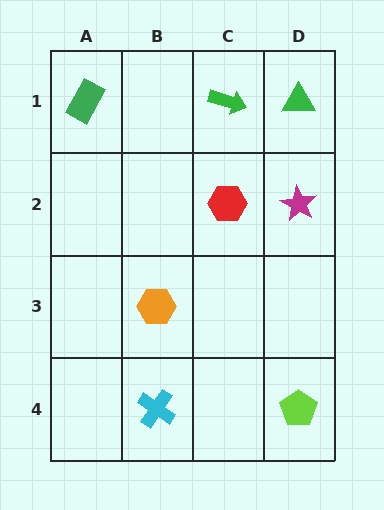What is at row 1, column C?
A green arrow.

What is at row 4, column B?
A cyan cross.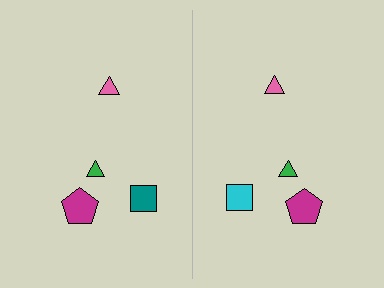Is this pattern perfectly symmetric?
No, the pattern is not perfectly symmetric. The cyan square on the right side breaks the symmetry — its mirror counterpart is teal.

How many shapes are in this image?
There are 8 shapes in this image.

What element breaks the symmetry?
The cyan square on the right side breaks the symmetry — its mirror counterpart is teal.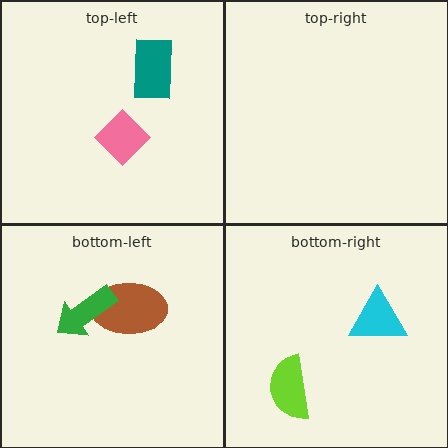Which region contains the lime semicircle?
The bottom-right region.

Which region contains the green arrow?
The bottom-left region.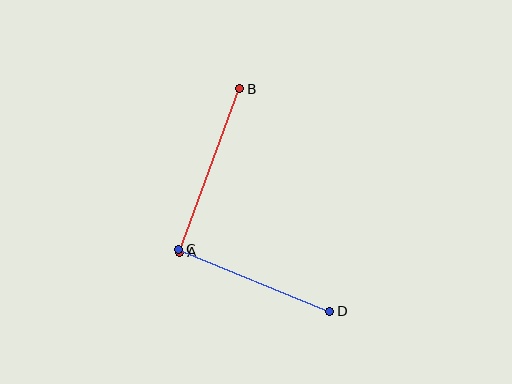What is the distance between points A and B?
The distance is approximately 174 pixels.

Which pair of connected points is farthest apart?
Points A and B are farthest apart.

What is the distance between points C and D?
The distance is approximately 163 pixels.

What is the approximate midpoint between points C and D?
The midpoint is at approximately (254, 280) pixels.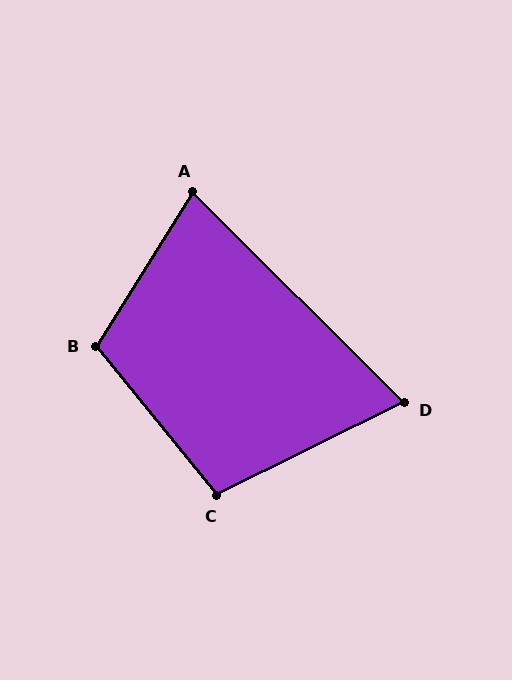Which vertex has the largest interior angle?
B, at approximately 109 degrees.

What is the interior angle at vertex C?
Approximately 102 degrees (obtuse).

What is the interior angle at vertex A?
Approximately 78 degrees (acute).